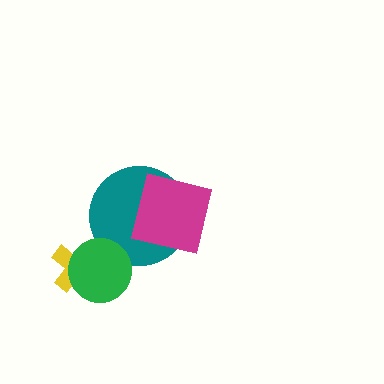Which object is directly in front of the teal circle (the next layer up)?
The magenta square is directly in front of the teal circle.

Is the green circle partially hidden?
No, no other shape covers it.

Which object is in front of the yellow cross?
The green circle is in front of the yellow cross.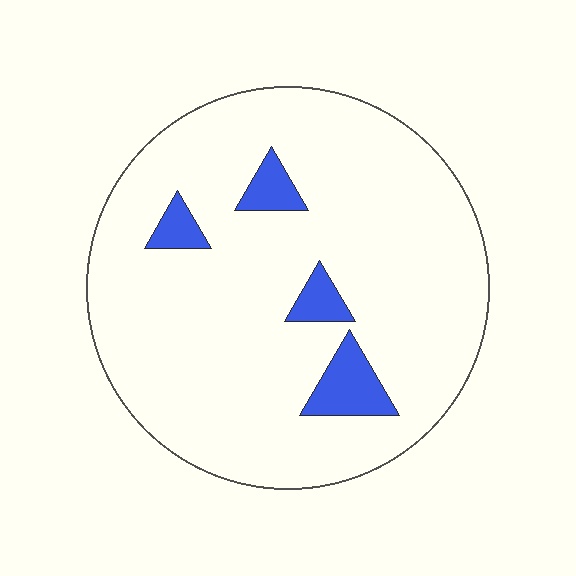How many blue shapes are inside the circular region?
4.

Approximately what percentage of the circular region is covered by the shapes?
Approximately 10%.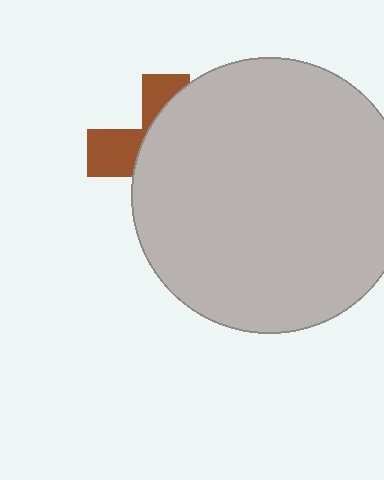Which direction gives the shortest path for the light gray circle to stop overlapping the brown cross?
Moving right gives the shortest separation.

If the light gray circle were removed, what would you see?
You would see the complete brown cross.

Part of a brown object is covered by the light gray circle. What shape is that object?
It is a cross.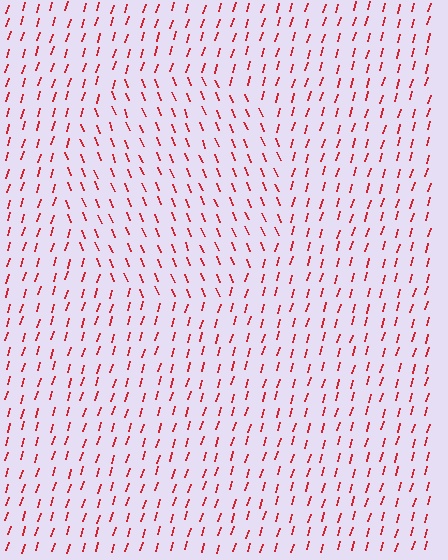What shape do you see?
I see a circle.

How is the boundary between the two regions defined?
The boundary is defined purely by a change in line orientation (approximately 39 degrees difference). All lines are the same color and thickness.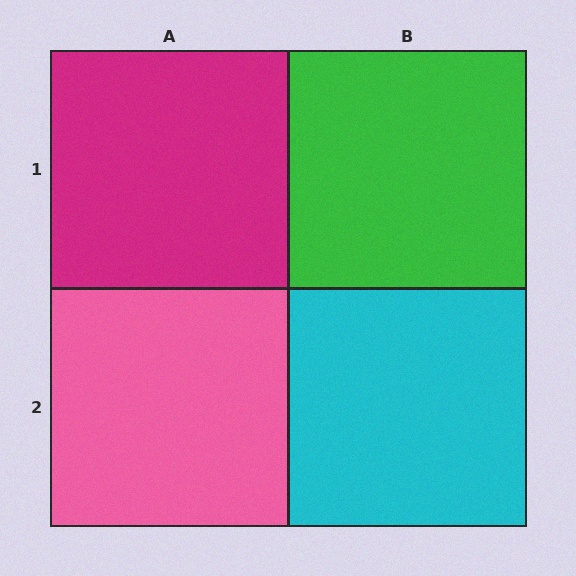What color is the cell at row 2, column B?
Cyan.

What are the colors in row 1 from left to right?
Magenta, green.